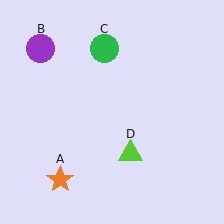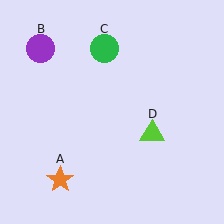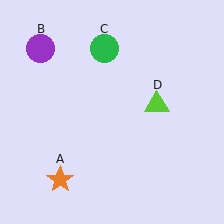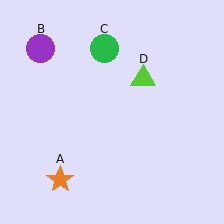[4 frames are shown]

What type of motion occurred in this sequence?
The lime triangle (object D) rotated counterclockwise around the center of the scene.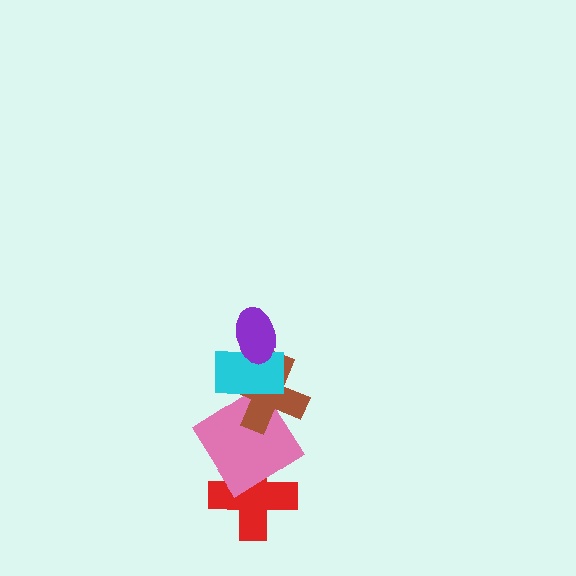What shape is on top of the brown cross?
The cyan rectangle is on top of the brown cross.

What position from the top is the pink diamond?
The pink diamond is 4th from the top.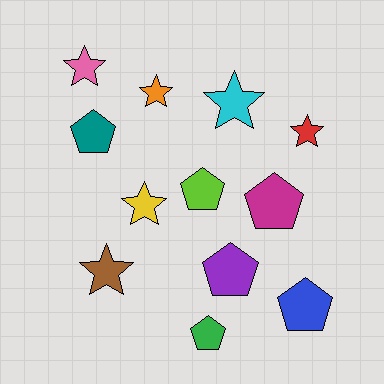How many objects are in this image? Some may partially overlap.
There are 12 objects.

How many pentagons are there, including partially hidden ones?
There are 6 pentagons.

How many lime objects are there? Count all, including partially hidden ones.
There is 1 lime object.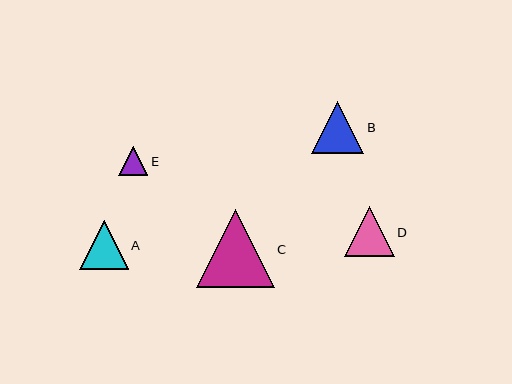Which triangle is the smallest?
Triangle E is the smallest with a size of approximately 29 pixels.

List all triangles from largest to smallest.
From largest to smallest: C, B, D, A, E.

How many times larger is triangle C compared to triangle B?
Triangle C is approximately 1.5 times the size of triangle B.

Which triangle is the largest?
Triangle C is the largest with a size of approximately 78 pixels.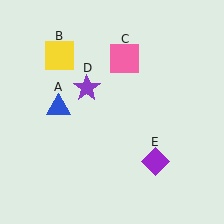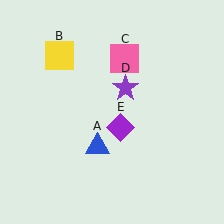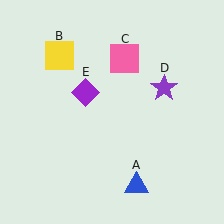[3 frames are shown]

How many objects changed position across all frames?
3 objects changed position: blue triangle (object A), purple star (object D), purple diamond (object E).